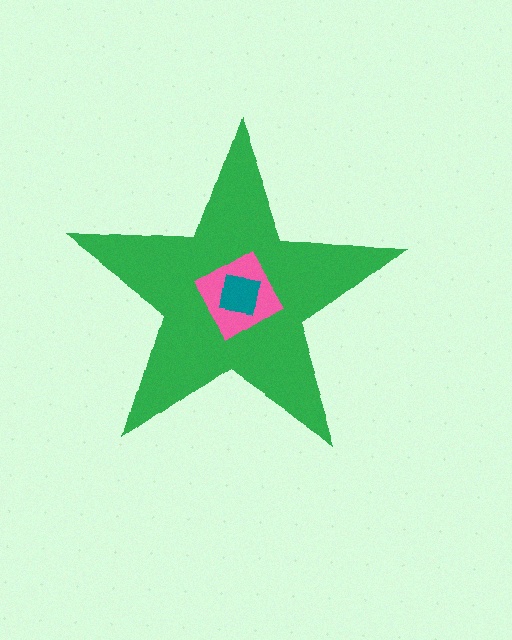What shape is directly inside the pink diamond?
The teal square.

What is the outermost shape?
The green star.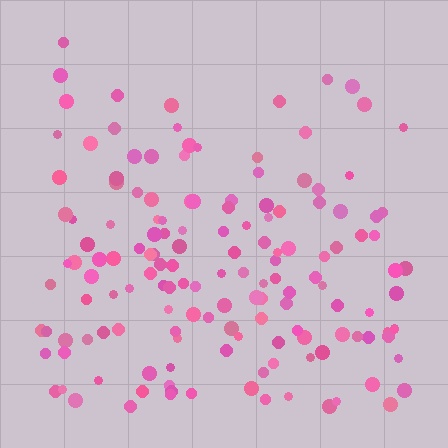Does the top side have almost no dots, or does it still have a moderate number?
Still a moderate number, just noticeably fewer than the bottom.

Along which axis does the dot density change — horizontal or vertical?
Vertical.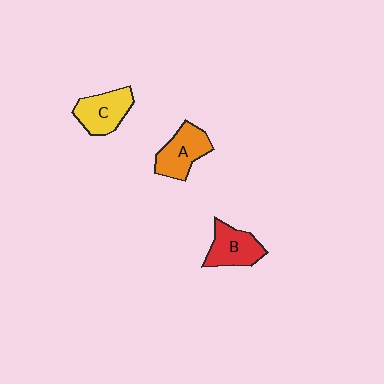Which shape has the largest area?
Shape A (orange).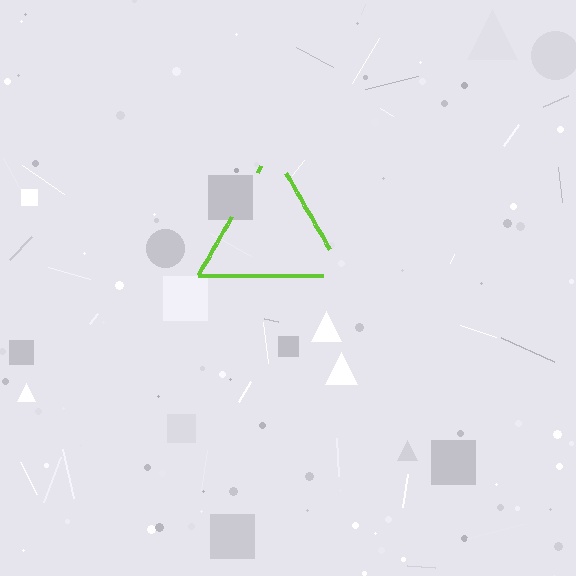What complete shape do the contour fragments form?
The contour fragments form a triangle.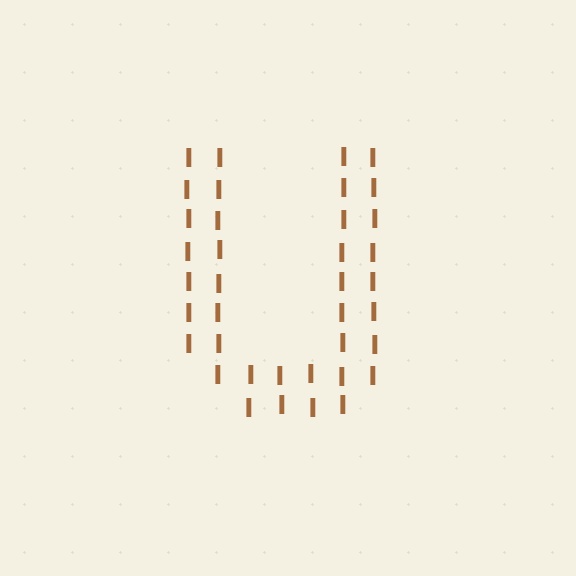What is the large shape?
The large shape is the letter U.